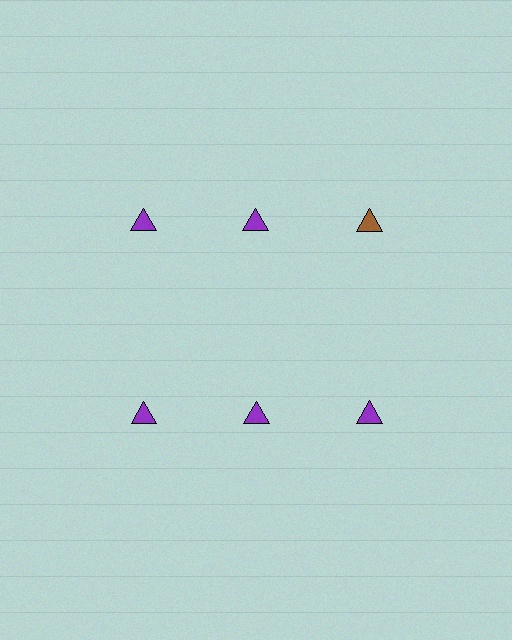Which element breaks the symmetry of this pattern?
The brown triangle in the top row, center column breaks the symmetry. All other shapes are purple triangles.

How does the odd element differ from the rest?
It has a different color: brown instead of purple.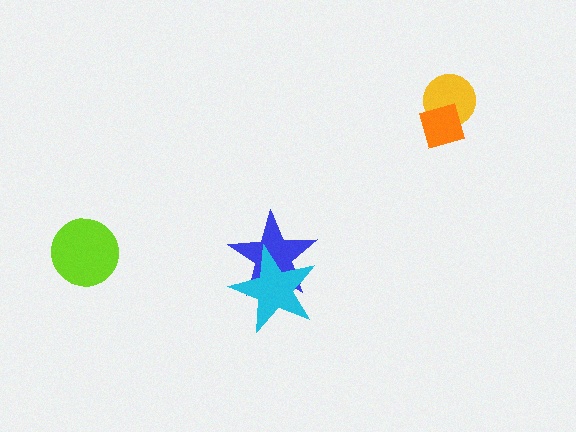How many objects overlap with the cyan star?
1 object overlaps with the cyan star.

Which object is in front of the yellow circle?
The orange diamond is in front of the yellow circle.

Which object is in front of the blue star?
The cyan star is in front of the blue star.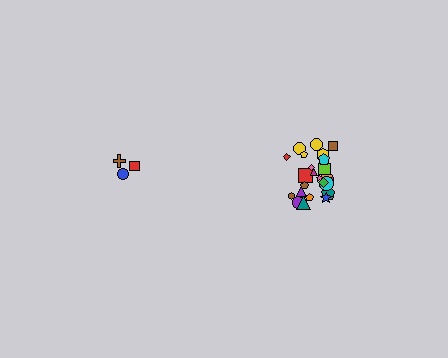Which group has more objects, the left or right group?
The right group.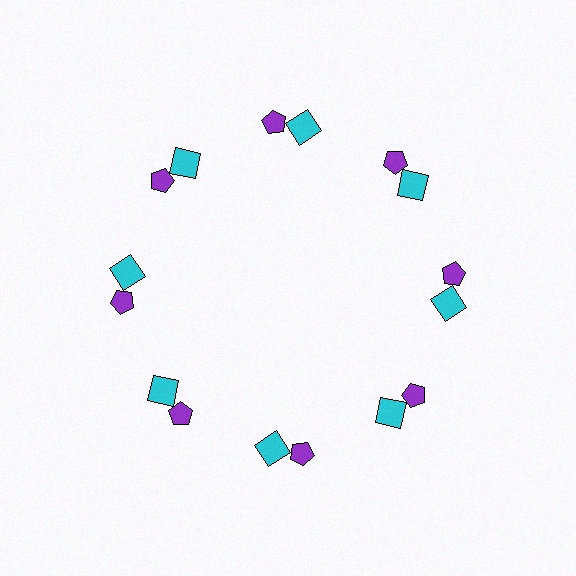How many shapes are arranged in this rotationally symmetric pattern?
There are 16 shapes, arranged in 8 groups of 2.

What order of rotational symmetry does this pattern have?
This pattern has 8-fold rotational symmetry.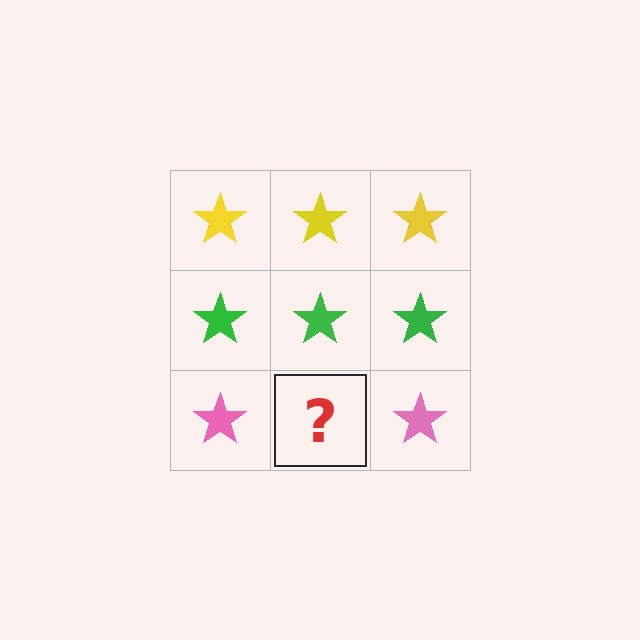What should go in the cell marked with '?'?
The missing cell should contain a pink star.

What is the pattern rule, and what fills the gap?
The rule is that each row has a consistent color. The gap should be filled with a pink star.